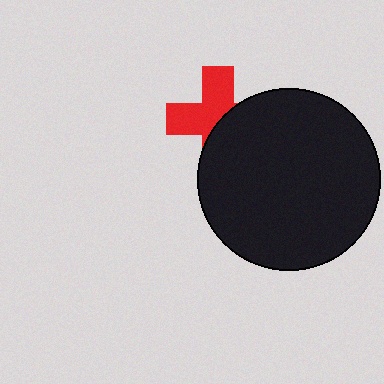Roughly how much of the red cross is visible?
About half of it is visible (roughly 53%).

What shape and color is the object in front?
The object in front is a black circle.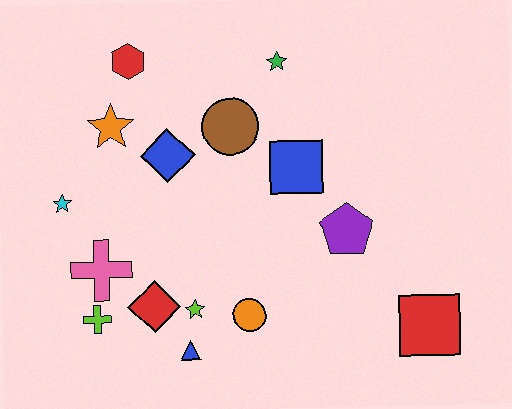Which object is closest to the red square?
The purple pentagon is closest to the red square.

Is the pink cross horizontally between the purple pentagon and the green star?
No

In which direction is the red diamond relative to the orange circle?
The red diamond is to the left of the orange circle.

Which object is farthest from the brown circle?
The red square is farthest from the brown circle.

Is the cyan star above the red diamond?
Yes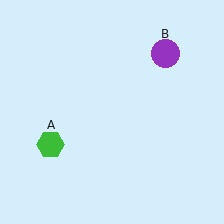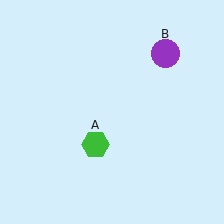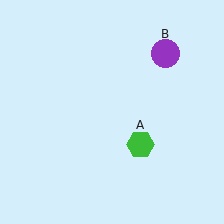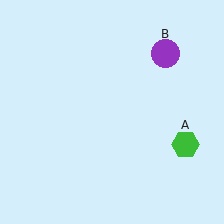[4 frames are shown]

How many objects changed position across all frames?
1 object changed position: green hexagon (object A).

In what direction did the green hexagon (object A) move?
The green hexagon (object A) moved right.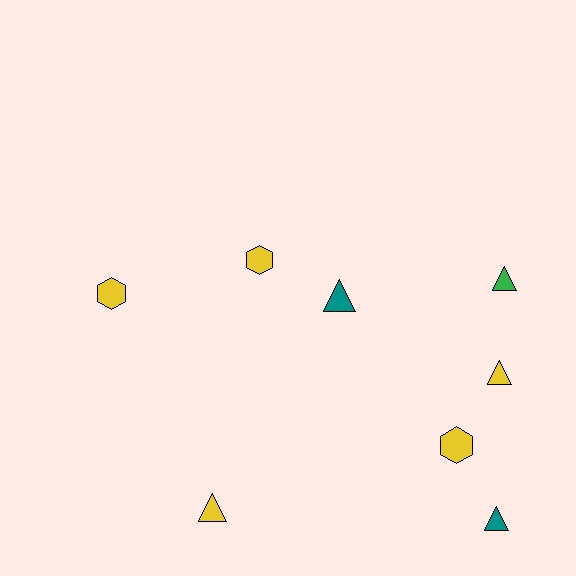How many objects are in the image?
There are 8 objects.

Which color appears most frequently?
Yellow, with 5 objects.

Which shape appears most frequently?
Triangle, with 5 objects.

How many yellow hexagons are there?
There are 3 yellow hexagons.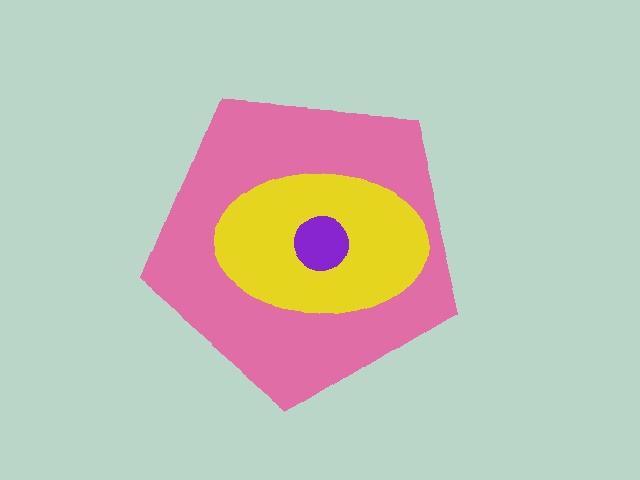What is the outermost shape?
The pink pentagon.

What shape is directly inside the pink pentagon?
The yellow ellipse.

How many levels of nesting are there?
3.